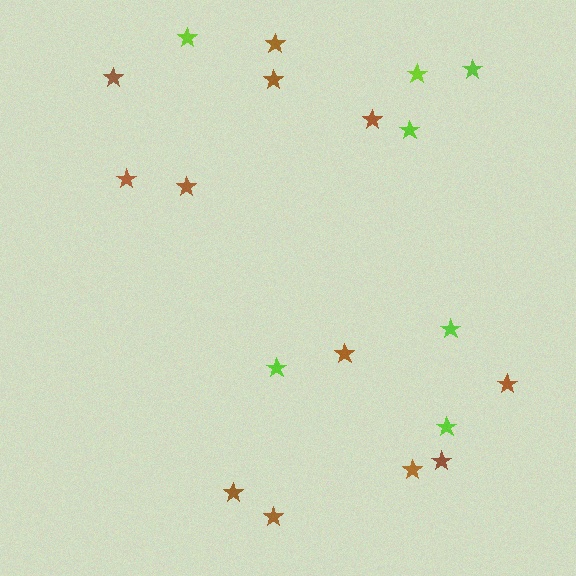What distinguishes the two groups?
There are 2 groups: one group of lime stars (7) and one group of brown stars (12).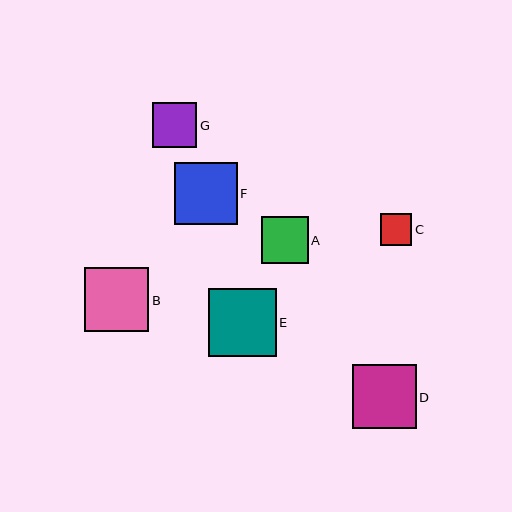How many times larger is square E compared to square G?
Square E is approximately 1.5 times the size of square G.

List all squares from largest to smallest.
From largest to smallest: E, B, D, F, A, G, C.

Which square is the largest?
Square E is the largest with a size of approximately 68 pixels.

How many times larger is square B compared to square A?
Square B is approximately 1.4 times the size of square A.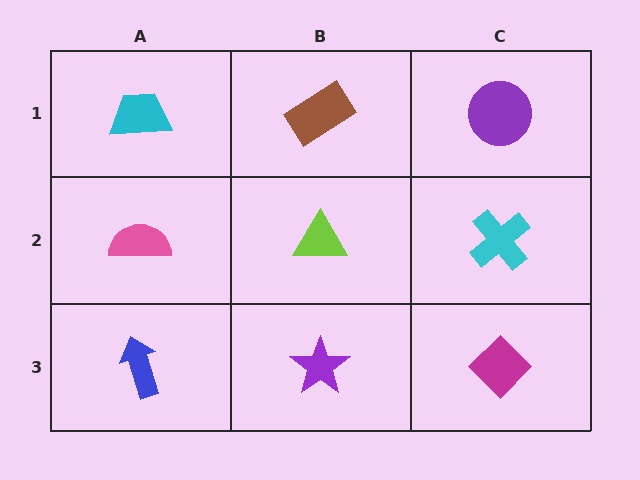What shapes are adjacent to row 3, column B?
A lime triangle (row 2, column B), a blue arrow (row 3, column A), a magenta diamond (row 3, column C).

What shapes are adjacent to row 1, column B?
A lime triangle (row 2, column B), a cyan trapezoid (row 1, column A), a purple circle (row 1, column C).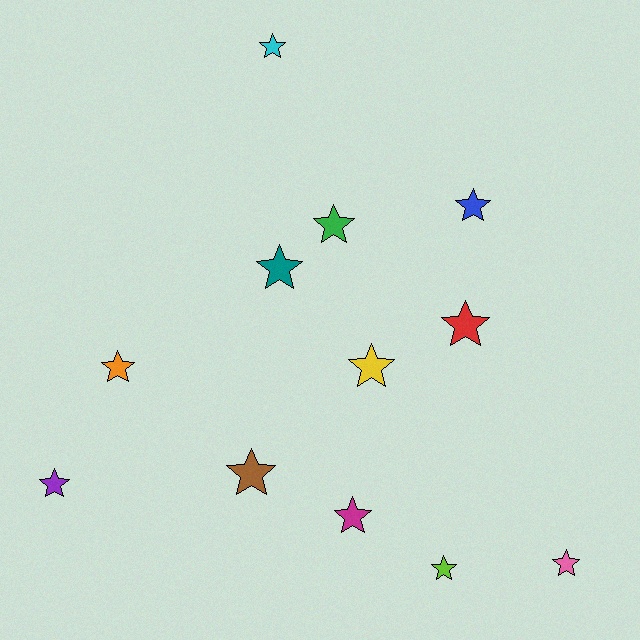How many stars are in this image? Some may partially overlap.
There are 12 stars.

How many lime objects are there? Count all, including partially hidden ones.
There is 1 lime object.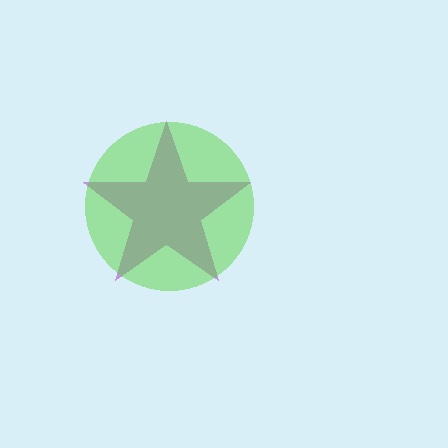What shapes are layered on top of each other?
The layered shapes are: a purple star, a lime circle.